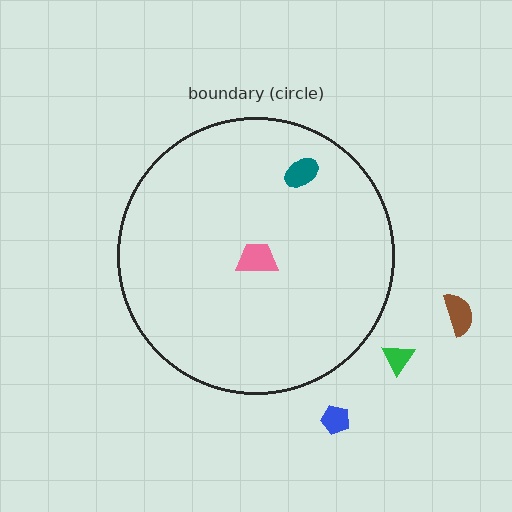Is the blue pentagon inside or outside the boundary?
Outside.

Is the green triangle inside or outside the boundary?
Outside.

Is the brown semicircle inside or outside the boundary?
Outside.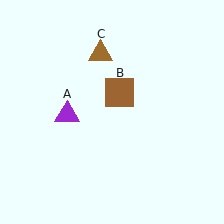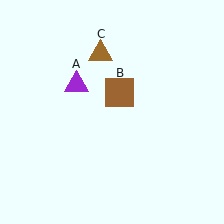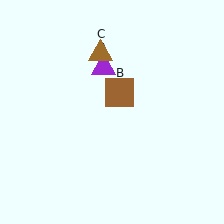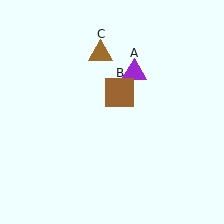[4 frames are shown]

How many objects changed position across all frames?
1 object changed position: purple triangle (object A).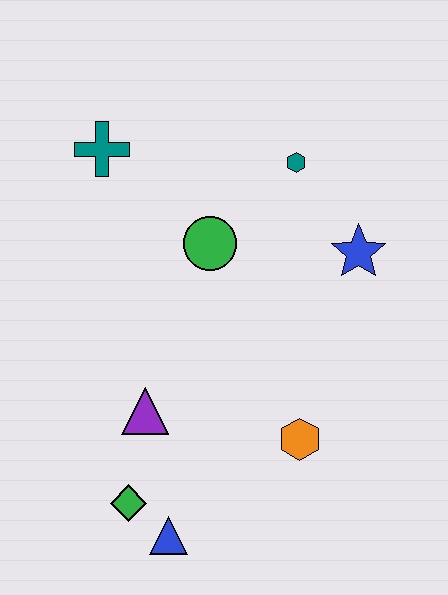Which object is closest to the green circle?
The teal hexagon is closest to the green circle.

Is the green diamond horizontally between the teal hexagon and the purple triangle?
No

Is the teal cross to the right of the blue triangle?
No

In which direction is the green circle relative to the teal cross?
The green circle is to the right of the teal cross.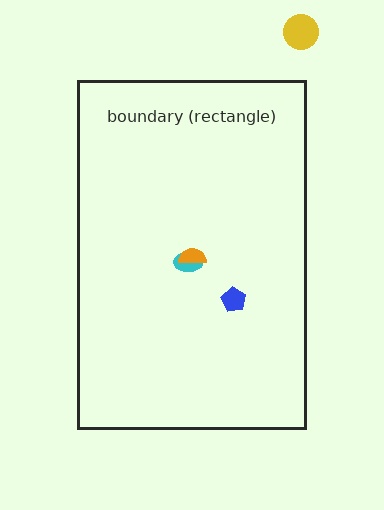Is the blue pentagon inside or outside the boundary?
Inside.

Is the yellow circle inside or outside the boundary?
Outside.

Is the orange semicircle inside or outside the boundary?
Inside.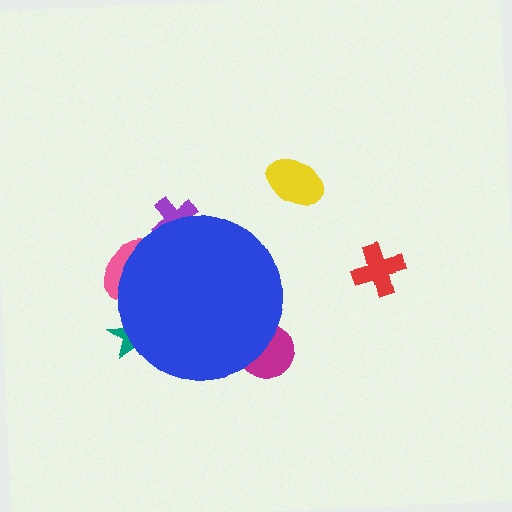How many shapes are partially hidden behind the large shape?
4 shapes are partially hidden.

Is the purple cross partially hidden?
Yes, the purple cross is partially hidden behind the blue circle.